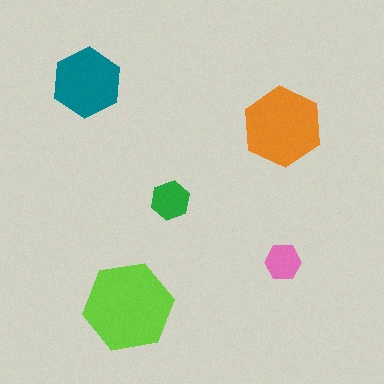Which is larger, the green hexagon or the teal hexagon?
The teal one.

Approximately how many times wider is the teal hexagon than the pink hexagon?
About 2 times wider.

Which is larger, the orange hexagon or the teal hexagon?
The orange one.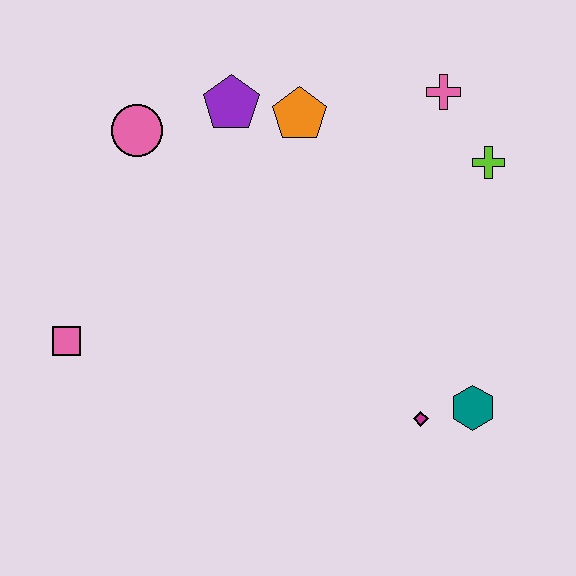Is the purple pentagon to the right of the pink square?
Yes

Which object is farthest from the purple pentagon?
The teal hexagon is farthest from the purple pentagon.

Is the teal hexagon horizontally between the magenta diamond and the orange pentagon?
No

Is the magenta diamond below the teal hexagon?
Yes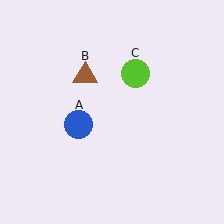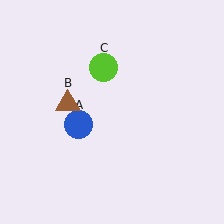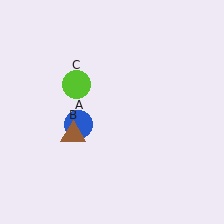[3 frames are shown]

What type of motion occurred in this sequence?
The brown triangle (object B), lime circle (object C) rotated counterclockwise around the center of the scene.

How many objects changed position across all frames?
2 objects changed position: brown triangle (object B), lime circle (object C).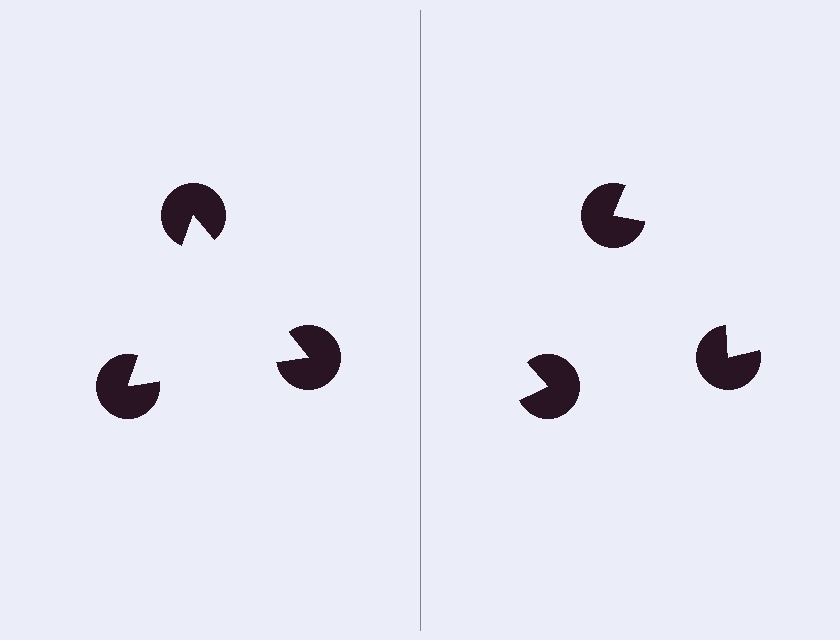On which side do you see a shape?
An illusory triangle appears on the left side. On the right side the wedge cuts are rotated, so no coherent shape forms.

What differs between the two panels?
The pac-man discs are positioned identically on both sides; only the wedge orientations differ. On the left they align to a triangle; on the right they are misaligned.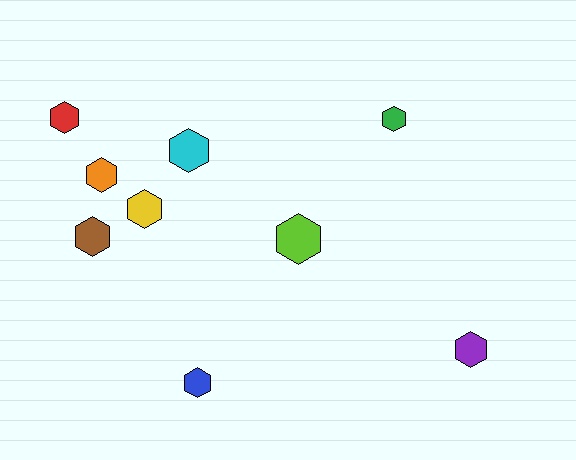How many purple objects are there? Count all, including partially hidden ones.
There is 1 purple object.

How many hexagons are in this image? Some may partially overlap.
There are 9 hexagons.